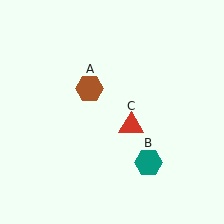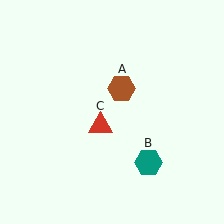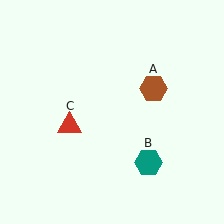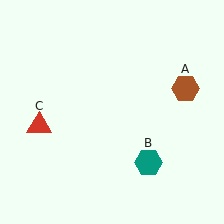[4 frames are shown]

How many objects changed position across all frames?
2 objects changed position: brown hexagon (object A), red triangle (object C).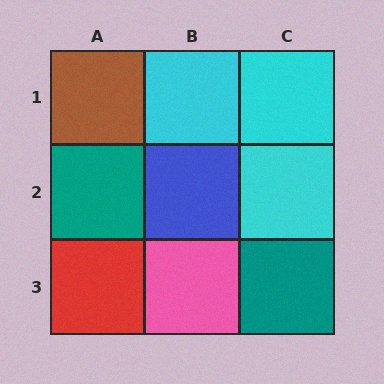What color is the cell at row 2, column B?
Blue.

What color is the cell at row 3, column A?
Red.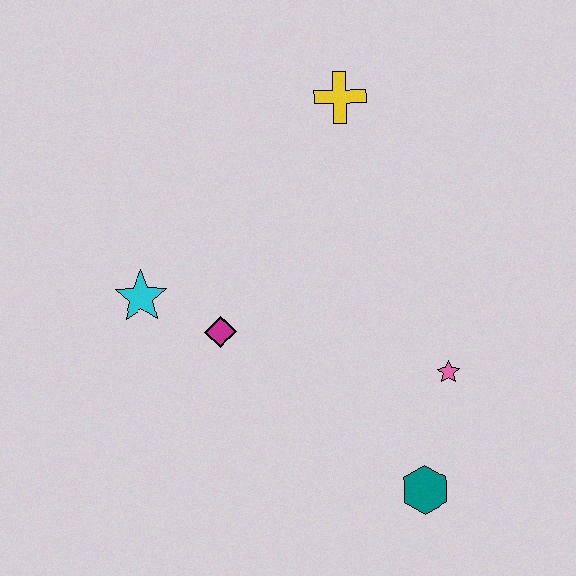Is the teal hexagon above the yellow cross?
No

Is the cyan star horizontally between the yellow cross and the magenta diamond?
No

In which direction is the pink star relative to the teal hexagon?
The pink star is above the teal hexagon.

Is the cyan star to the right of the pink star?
No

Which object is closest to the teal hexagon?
The pink star is closest to the teal hexagon.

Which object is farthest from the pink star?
The cyan star is farthest from the pink star.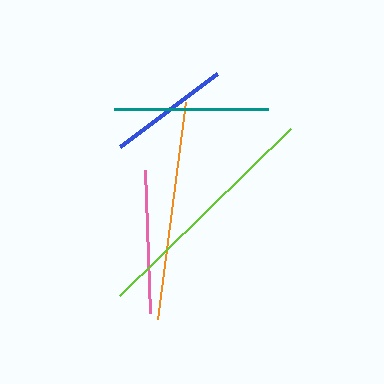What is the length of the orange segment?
The orange segment is approximately 219 pixels long.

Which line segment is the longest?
The lime line is the longest at approximately 239 pixels.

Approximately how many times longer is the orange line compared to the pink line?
The orange line is approximately 1.5 times the length of the pink line.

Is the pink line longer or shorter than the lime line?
The lime line is longer than the pink line.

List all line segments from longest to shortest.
From longest to shortest: lime, orange, teal, pink, blue.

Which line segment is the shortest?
The blue line is the shortest at approximately 122 pixels.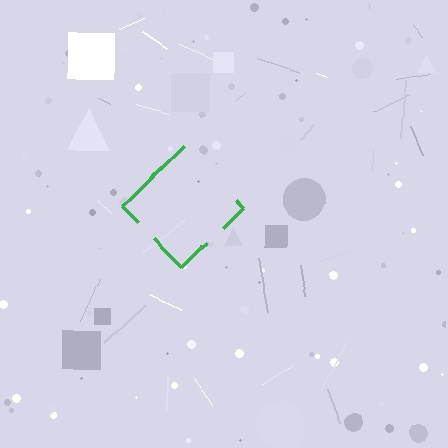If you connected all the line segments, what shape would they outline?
They would outline a diamond.